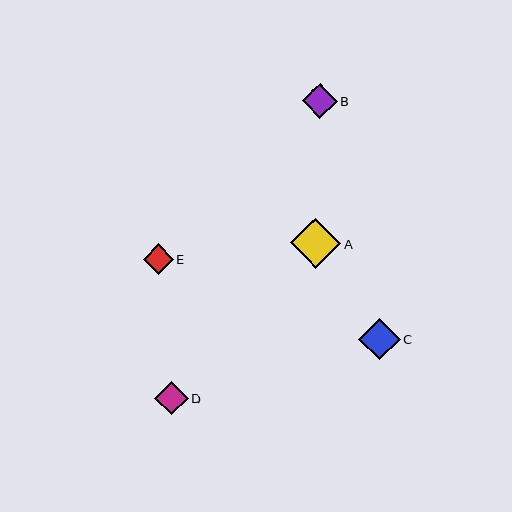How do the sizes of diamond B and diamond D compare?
Diamond B and diamond D are approximately the same size.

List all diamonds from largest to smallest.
From largest to smallest: A, C, B, D, E.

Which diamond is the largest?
Diamond A is the largest with a size of approximately 50 pixels.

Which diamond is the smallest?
Diamond E is the smallest with a size of approximately 30 pixels.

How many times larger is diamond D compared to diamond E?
Diamond D is approximately 1.1 times the size of diamond E.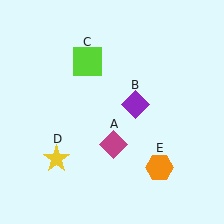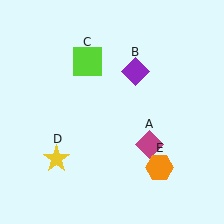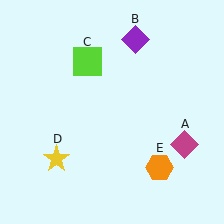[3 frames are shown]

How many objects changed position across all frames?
2 objects changed position: magenta diamond (object A), purple diamond (object B).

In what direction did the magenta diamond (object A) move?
The magenta diamond (object A) moved right.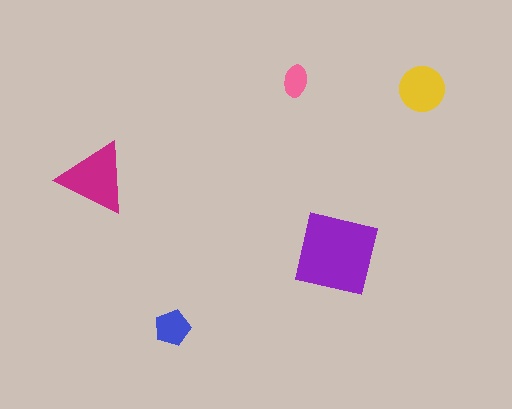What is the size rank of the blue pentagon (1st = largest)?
4th.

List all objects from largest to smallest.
The purple square, the magenta triangle, the yellow circle, the blue pentagon, the pink ellipse.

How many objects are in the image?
There are 5 objects in the image.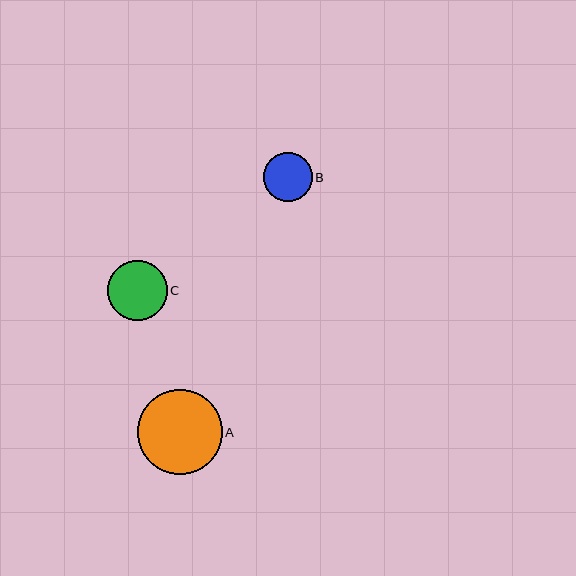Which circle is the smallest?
Circle B is the smallest with a size of approximately 48 pixels.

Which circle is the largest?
Circle A is the largest with a size of approximately 85 pixels.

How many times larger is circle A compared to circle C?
Circle A is approximately 1.4 times the size of circle C.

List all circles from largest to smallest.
From largest to smallest: A, C, B.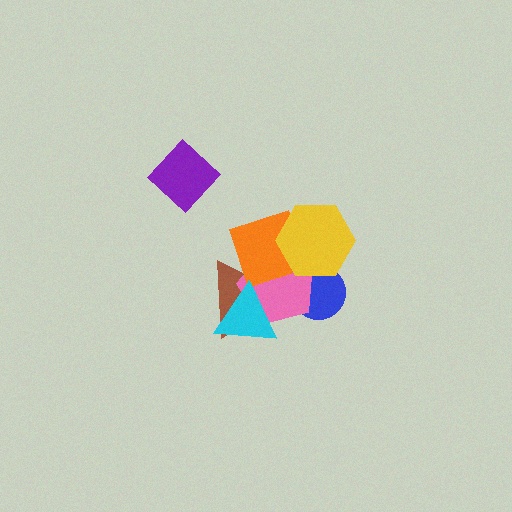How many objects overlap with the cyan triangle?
3 objects overlap with the cyan triangle.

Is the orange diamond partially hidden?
Yes, it is partially covered by another shape.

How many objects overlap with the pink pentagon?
5 objects overlap with the pink pentagon.